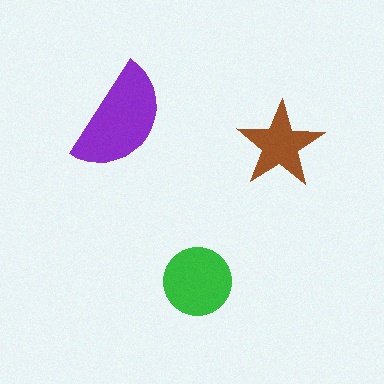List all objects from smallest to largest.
The brown star, the green circle, the purple semicircle.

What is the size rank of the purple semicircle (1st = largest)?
1st.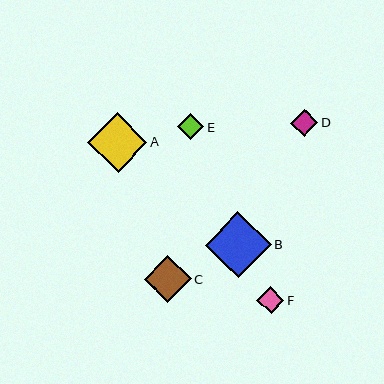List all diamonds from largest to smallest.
From largest to smallest: B, A, C, D, F, E.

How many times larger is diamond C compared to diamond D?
Diamond C is approximately 1.7 times the size of diamond D.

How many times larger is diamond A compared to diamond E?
Diamond A is approximately 2.3 times the size of diamond E.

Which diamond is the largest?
Diamond B is the largest with a size of approximately 66 pixels.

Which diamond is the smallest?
Diamond E is the smallest with a size of approximately 26 pixels.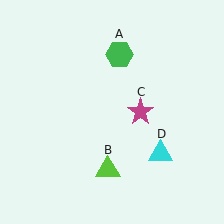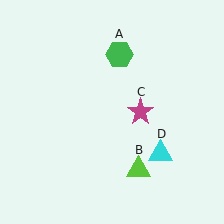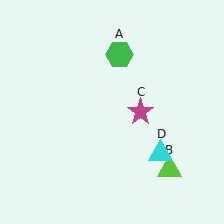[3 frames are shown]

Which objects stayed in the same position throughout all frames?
Green hexagon (object A) and magenta star (object C) and cyan triangle (object D) remained stationary.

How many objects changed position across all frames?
1 object changed position: lime triangle (object B).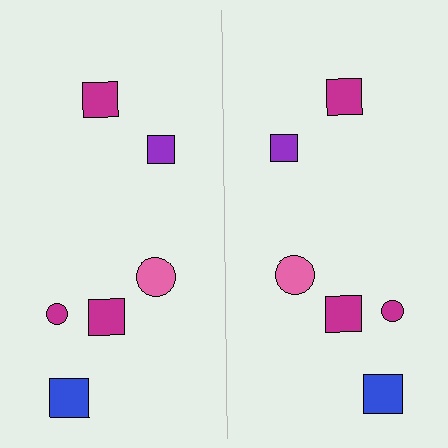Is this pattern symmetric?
Yes, this pattern has bilateral (reflection) symmetry.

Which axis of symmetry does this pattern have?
The pattern has a vertical axis of symmetry running through the center of the image.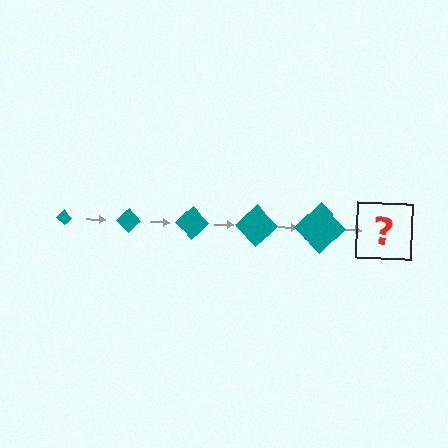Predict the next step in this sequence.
The next step is a teal diamond, larger than the previous one.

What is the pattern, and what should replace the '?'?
The pattern is that the diamond gets progressively larger each step. The '?' should be a teal diamond, larger than the previous one.